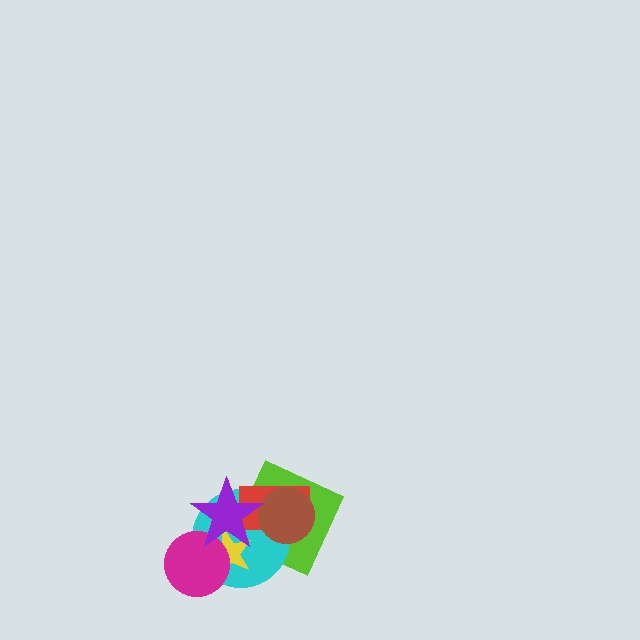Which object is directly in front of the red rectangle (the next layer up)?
The brown circle is directly in front of the red rectangle.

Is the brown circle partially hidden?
Yes, it is partially covered by another shape.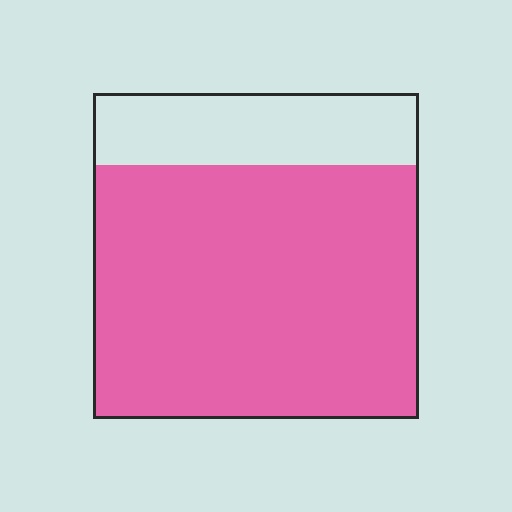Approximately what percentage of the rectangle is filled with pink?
Approximately 80%.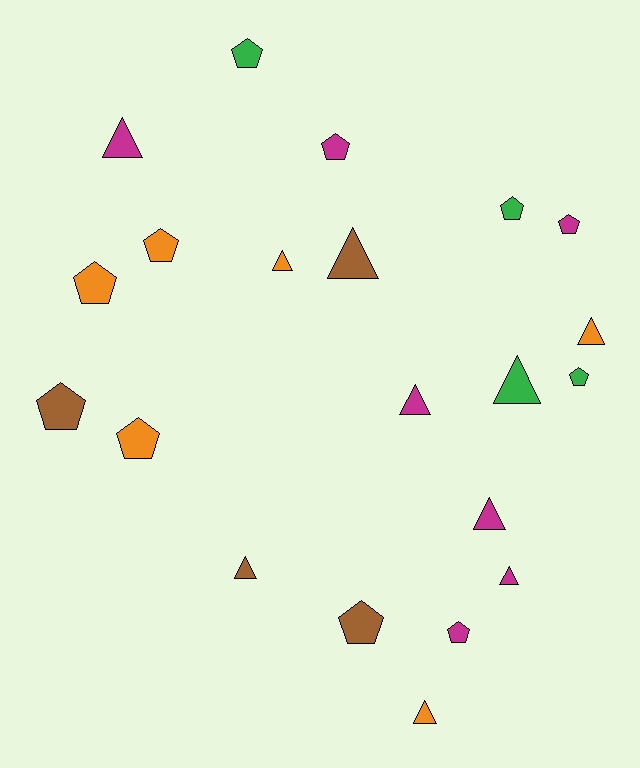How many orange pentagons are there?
There are 3 orange pentagons.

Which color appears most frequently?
Magenta, with 7 objects.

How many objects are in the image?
There are 21 objects.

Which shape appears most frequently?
Pentagon, with 11 objects.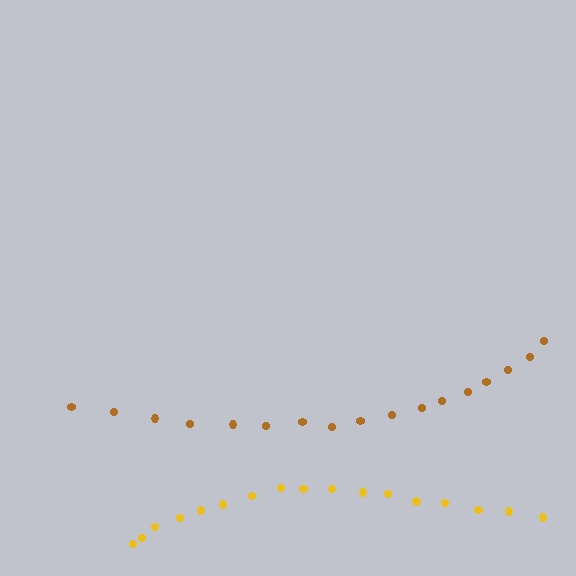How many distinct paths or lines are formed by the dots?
There are 2 distinct paths.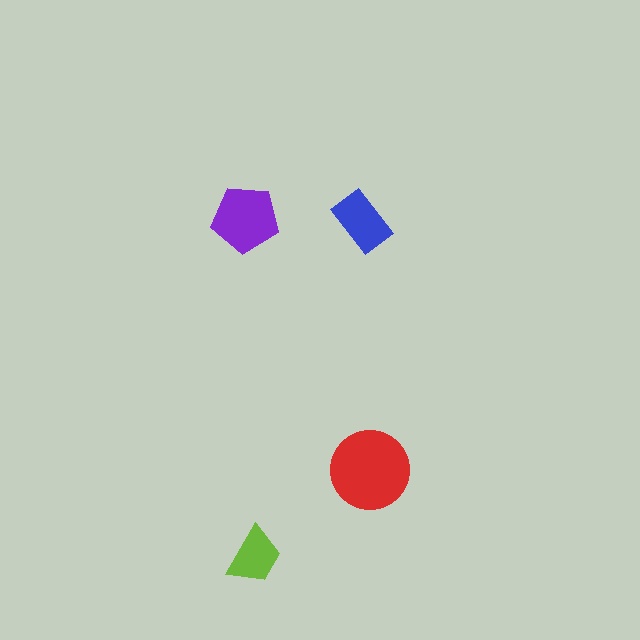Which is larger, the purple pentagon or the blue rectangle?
The purple pentagon.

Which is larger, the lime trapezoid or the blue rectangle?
The blue rectangle.